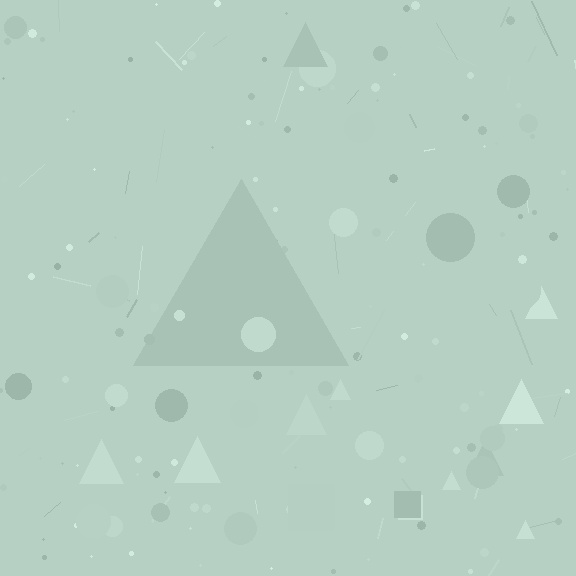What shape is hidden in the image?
A triangle is hidden in the image.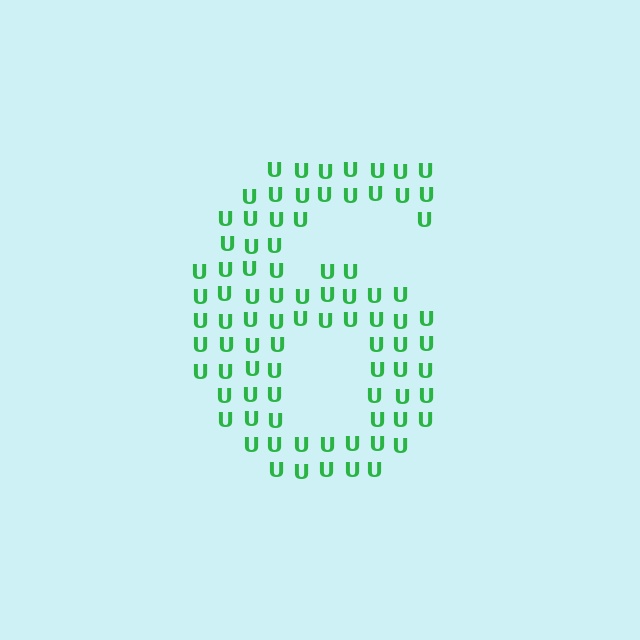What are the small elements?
The small elements are letter U's.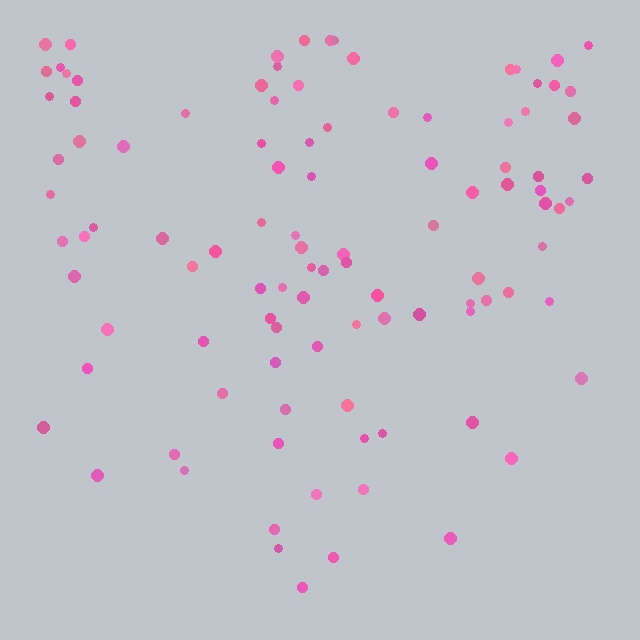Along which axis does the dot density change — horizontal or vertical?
Vertical.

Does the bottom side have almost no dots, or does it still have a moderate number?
Still a moderate number, just noticeably fewer than the top.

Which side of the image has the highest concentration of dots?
The top.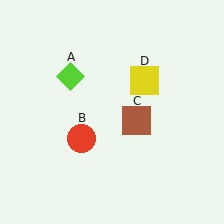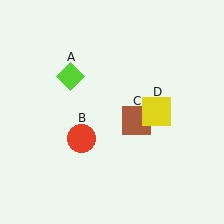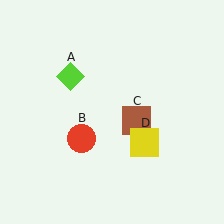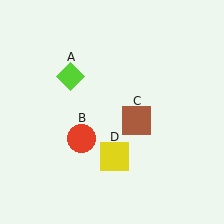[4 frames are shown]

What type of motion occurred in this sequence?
The yellow square (object D) rotated clockwise around the center of the scene.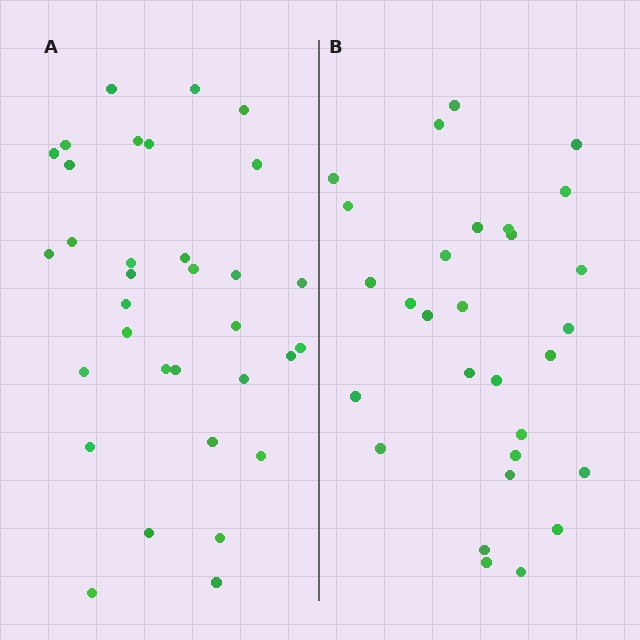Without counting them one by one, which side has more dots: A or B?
Region A (the left region) has more dots.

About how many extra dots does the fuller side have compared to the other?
Region A has about 4 more dots than region B.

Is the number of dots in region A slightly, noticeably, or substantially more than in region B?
Region A has only slightly more — the two regions are fairly close. The ratio is roughly 1.1 to 1.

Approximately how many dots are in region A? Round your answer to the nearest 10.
About 30 dots. (The exact count is 33, which rounds to 30.)